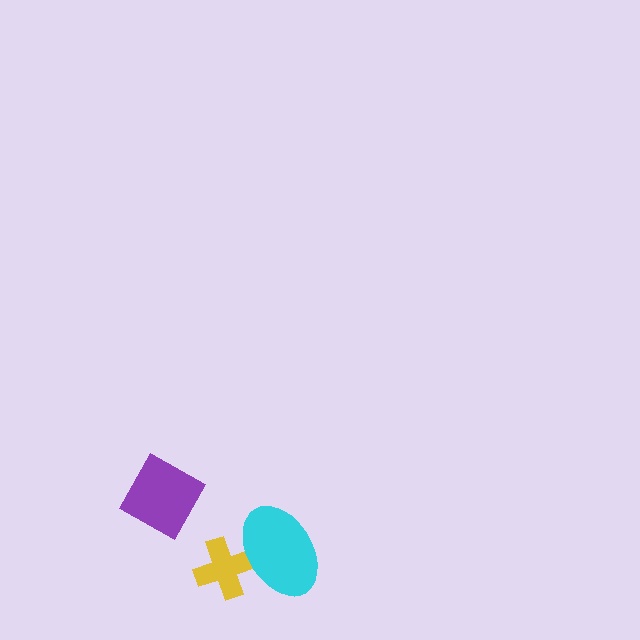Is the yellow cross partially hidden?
Yes, it is partially covered by another shape.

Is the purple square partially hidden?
No, no other shape covers it.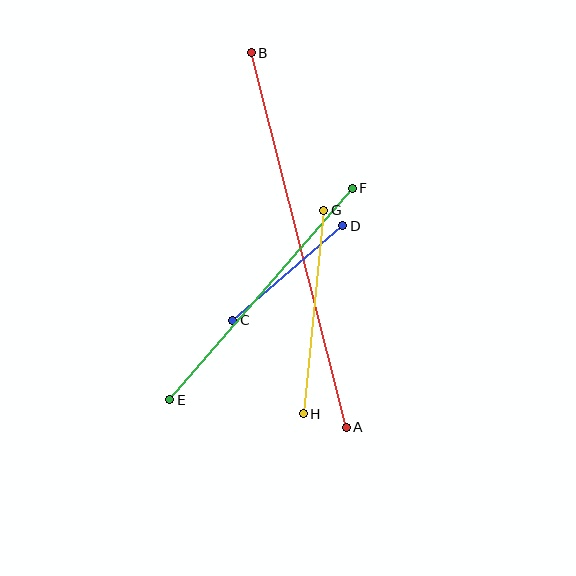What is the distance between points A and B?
The distance is approximately 387 pixels.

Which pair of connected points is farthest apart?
Points A and B are farthest apart.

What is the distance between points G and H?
The distance is approximately 205 pixels.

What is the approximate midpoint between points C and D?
The midpoint is at approximately (288, 273) pixels.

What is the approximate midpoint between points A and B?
The midpoint is at approximately (299, 240) pixels.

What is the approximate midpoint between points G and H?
The midpoint is at approximately (314, 312) pixels.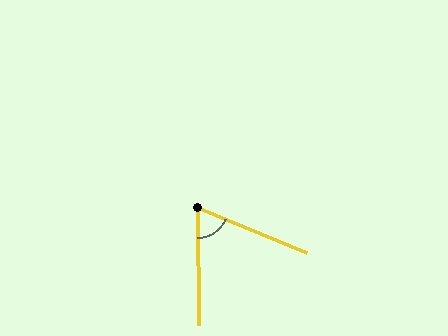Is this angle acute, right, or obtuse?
It is acute.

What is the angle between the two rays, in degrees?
Approximately 67 degrees.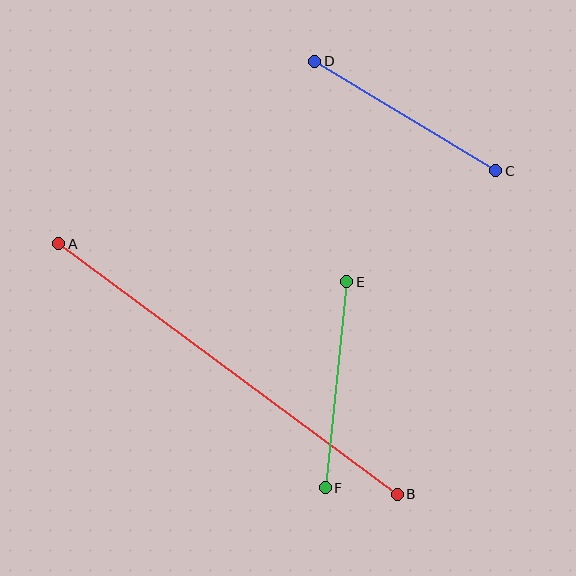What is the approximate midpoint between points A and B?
The midpoint is at approximately (228, 369) pixels.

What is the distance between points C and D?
The distance is approximately 211 pixels.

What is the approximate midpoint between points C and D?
The midpoint is at approximately (405, 116) pixels.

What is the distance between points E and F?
The distance is approximately 207 pixels.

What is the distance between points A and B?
The distance is approximately 421 pixels.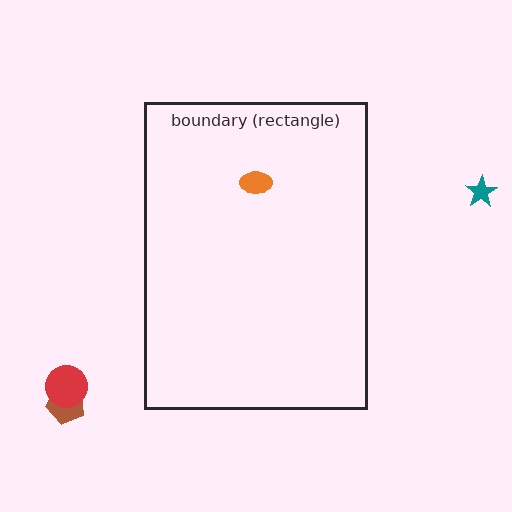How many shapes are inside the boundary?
1 inside, 3 outside.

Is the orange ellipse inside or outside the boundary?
Inside.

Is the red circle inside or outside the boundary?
Outside.